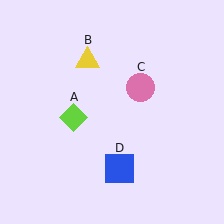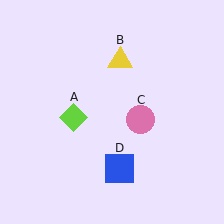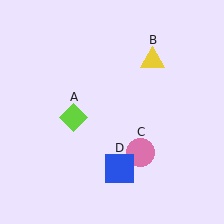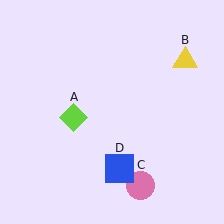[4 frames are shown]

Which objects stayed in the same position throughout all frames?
Lime diamond (object A) and blue square (object D) remained stationary.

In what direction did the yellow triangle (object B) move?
The yellow triangle (object B) moved right.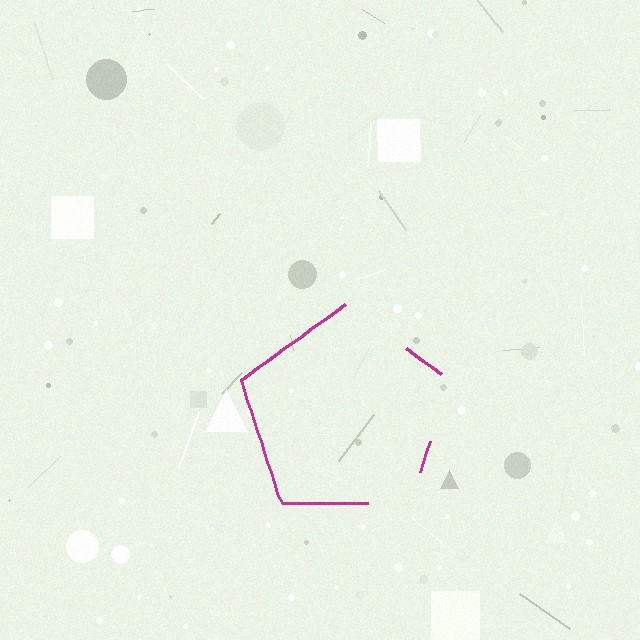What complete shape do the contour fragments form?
The contour fragments form a pentagon.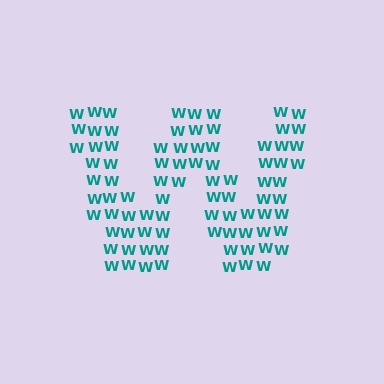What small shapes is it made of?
It is made of small letter W's.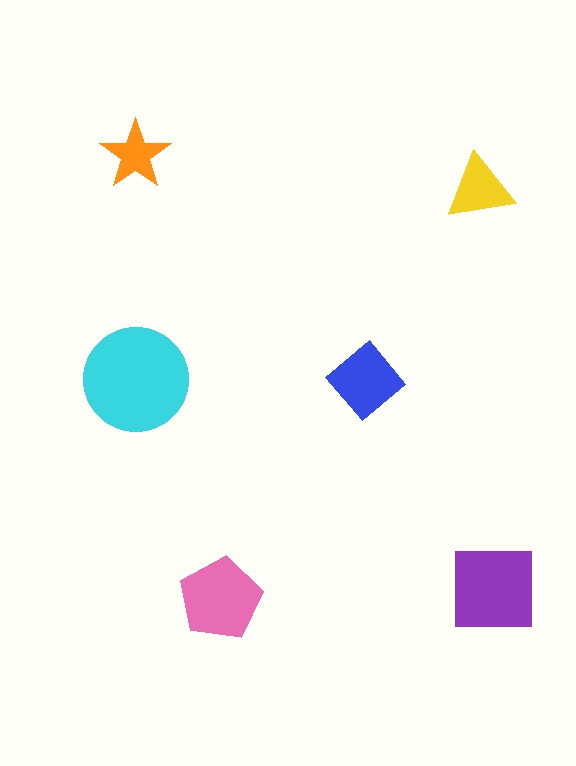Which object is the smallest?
The orange star.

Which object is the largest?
The cyan circle.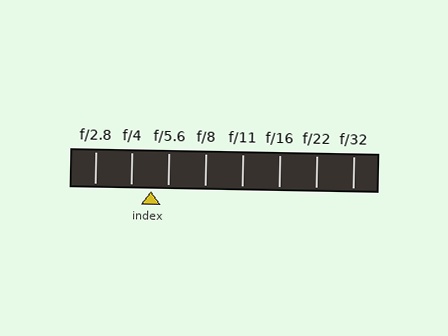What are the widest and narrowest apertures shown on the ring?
The widest aperture shown is f/2.8 and the narrowest is f/32.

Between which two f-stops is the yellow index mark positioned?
The index mark is between f/4 and f/5.6.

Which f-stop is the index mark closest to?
The index mark is closest to f/5.6.